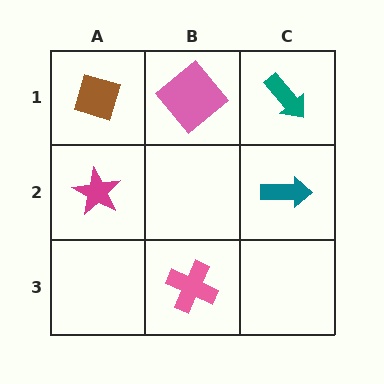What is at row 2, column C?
A teal arrow.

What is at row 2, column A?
A magenta star.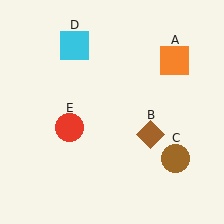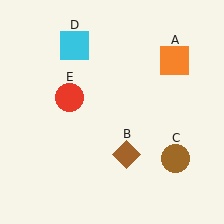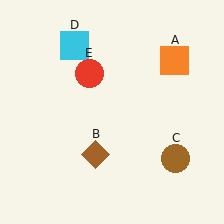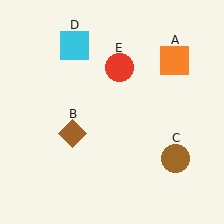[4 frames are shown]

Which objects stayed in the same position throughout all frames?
Orange square (object A) and brown circle (object C) and cyan square (object D) remained stationary.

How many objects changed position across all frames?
2 objects changed position: brown diamond (object B), red circle (object E).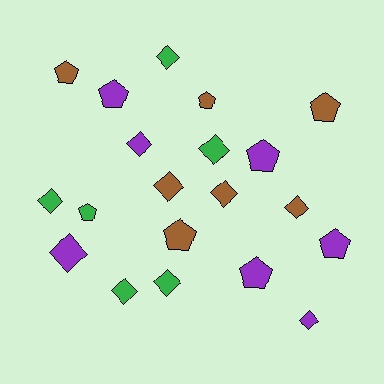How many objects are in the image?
There are 20 objects.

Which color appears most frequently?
Brown, with 7 objects.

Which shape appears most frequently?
Diamond, with 11 objects.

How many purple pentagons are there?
There are 4 purple pentagons.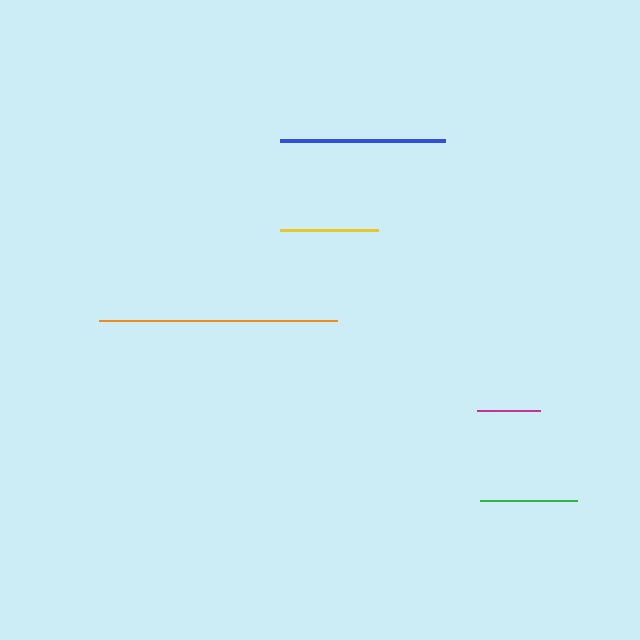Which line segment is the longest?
The orange line is the longest at approximately 238 pixels.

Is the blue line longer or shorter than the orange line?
The orange line is longer than the blue line.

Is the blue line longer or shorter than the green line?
The blue line is longer than the green line.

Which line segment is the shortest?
The magenta line is the shortest at approximately 62 pixels.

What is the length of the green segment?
The green segment is approximately 96 pixels long.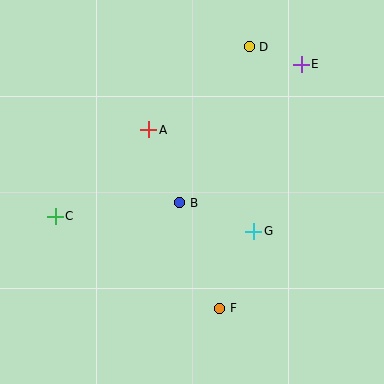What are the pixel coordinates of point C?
Point C is at (55, 216).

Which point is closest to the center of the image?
Point B at (180, 203) is closest to the center.